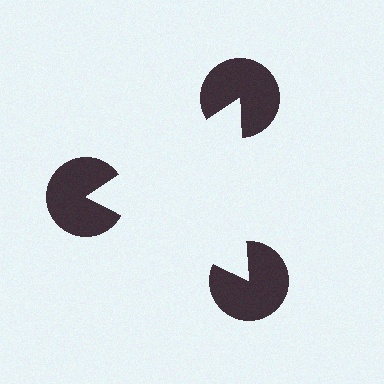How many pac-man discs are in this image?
There are 3 — one at each vertex of the illusory triangle.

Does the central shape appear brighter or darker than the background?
It typically appears slightly brighter than the background, even though no actual brightness change is drawn.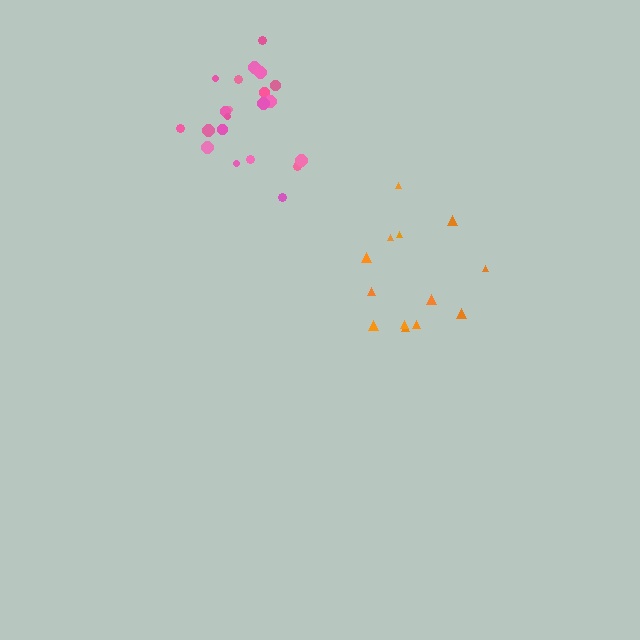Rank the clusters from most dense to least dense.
pink, orange.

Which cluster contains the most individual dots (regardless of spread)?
Pink (21).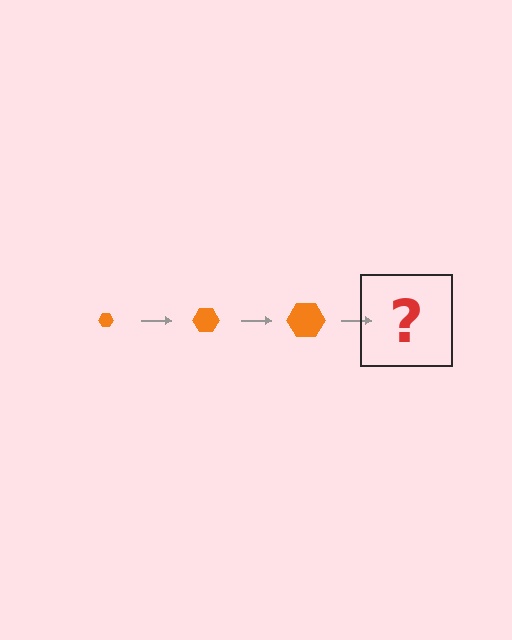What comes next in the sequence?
The next element should be an orange hexagon, larger than the previous one.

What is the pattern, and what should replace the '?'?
The pattern is that the hexagon gets progressively larger each step. The '?' should be an orange hexagon, larger than the previous one.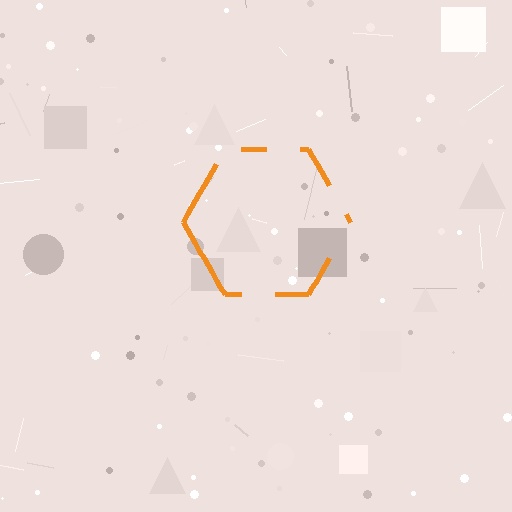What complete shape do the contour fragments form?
The contour fragments form a hexagon.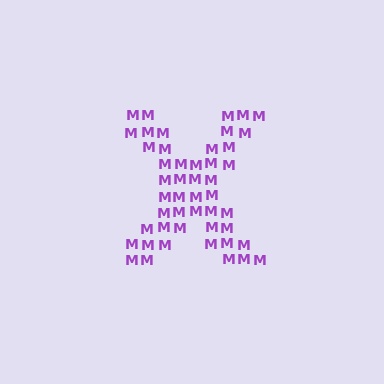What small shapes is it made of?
It is made of small letter M's.